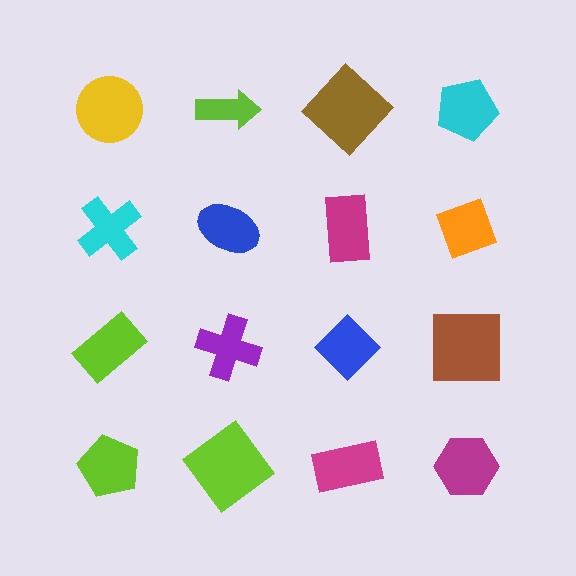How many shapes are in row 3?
4 shapes.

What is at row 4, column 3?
A magenta rectangle.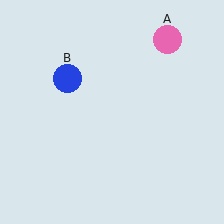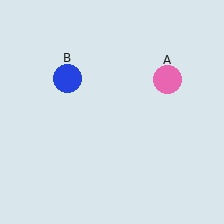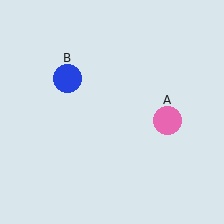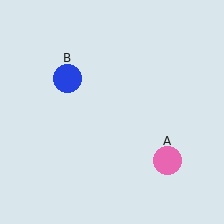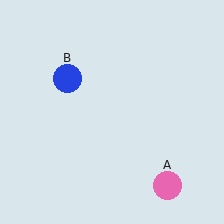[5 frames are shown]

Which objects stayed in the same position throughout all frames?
Blue circle (object B) remained stationary.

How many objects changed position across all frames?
1 object changed position: pink circle (object A).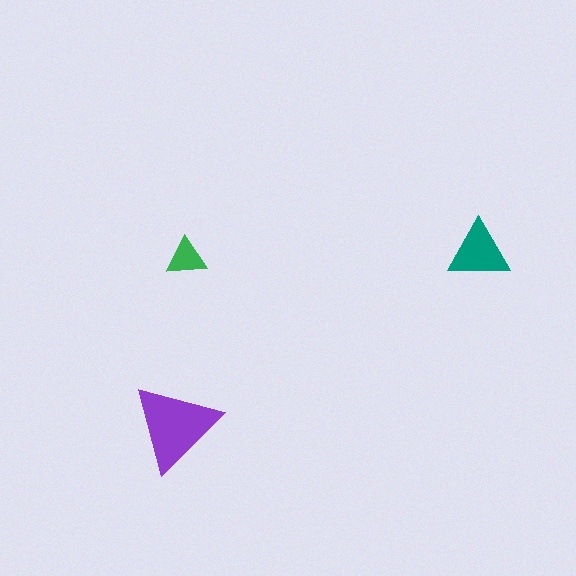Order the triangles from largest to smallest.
the purple one, the teal one, the green one.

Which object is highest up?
The teal triangle is topmost.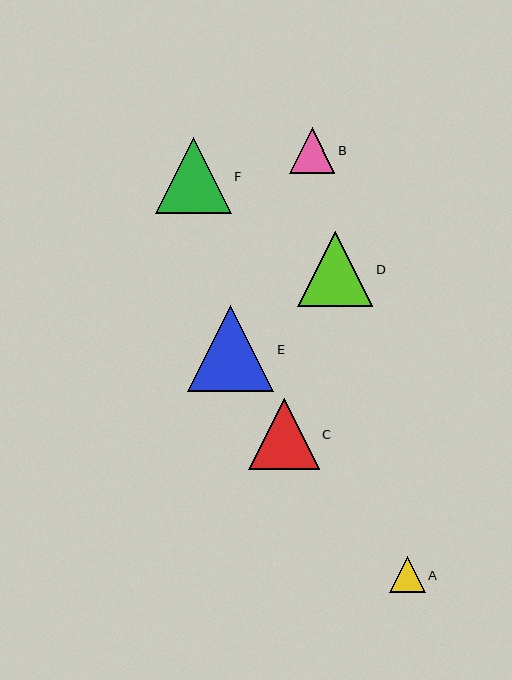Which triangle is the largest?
Triangle E is the largest with a size of approximately 86 pixels.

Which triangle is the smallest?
Triangle A is the smallest with a size of approximately 35 pixels.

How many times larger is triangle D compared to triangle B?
Triangle D is approximately 1.7 times the size of triangle B.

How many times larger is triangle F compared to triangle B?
Triangle F is approximately 1.7 times the size of triangle B.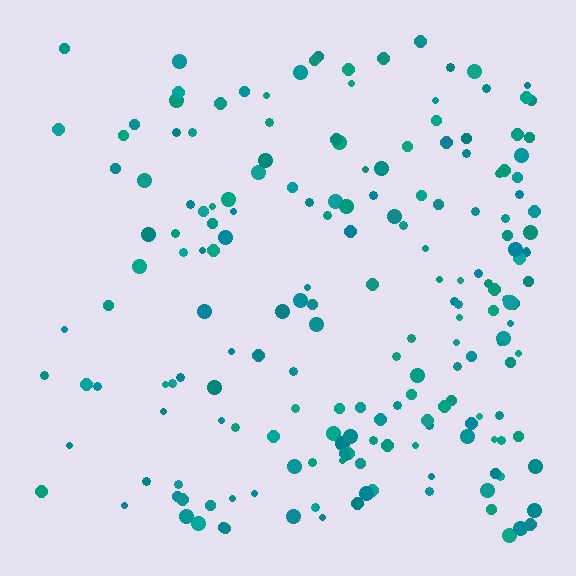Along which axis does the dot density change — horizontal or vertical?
Horizontal.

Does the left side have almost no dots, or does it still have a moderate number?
Still a moderate number, just noticeably fewer than the right.